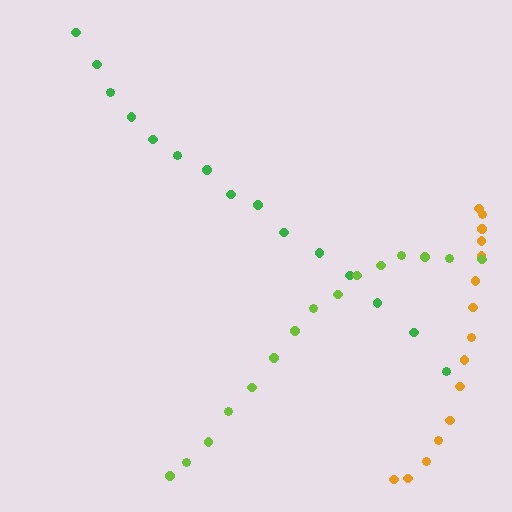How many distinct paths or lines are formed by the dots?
There are 3 distinct paths.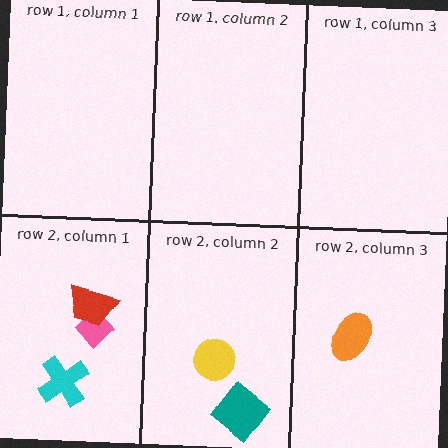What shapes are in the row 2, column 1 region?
The pink diamond, the cyan cross, the red trapezoid.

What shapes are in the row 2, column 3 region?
The orange ellipse.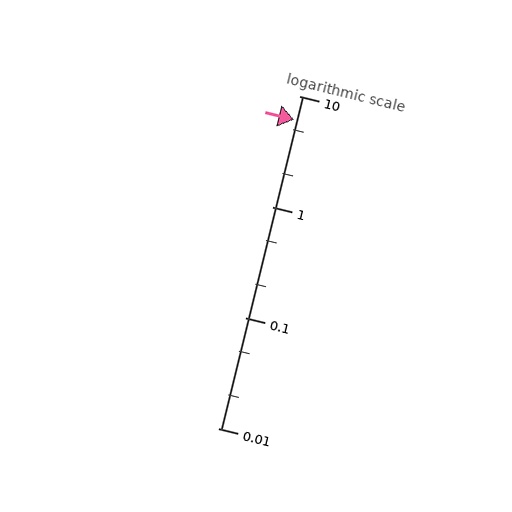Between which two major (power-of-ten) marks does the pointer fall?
The pointer is between 1 and 10.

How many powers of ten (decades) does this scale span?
The scale spans 3 decades, from 0.01 to 10.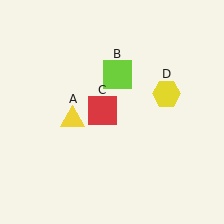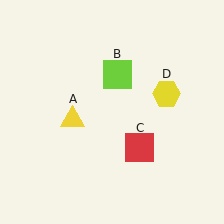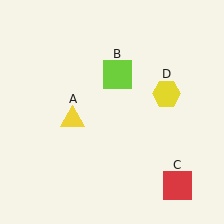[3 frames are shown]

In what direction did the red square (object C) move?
The red square (object C) moved down and to the right.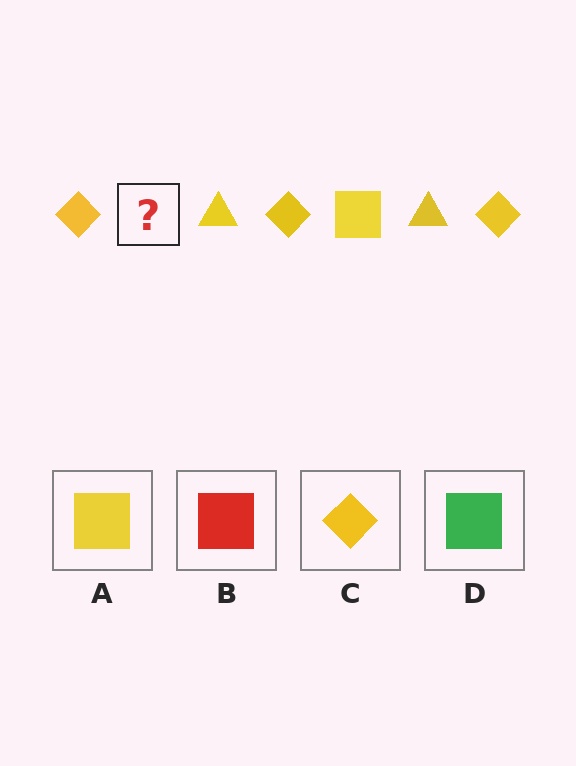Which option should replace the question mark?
Option A.